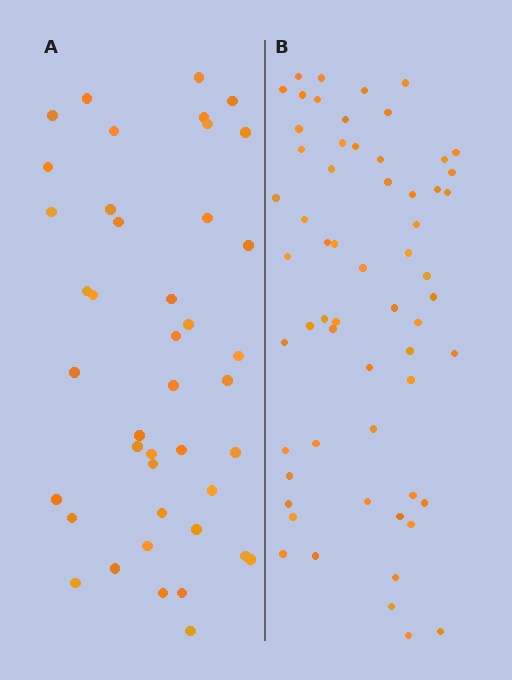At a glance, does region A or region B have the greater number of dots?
Region B (the right region) has more dots.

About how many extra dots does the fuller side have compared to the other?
Region B has approximately 20 more dots than region A.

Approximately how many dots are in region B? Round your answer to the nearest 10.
About 60 dots.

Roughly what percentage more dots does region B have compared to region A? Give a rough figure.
About 45% more.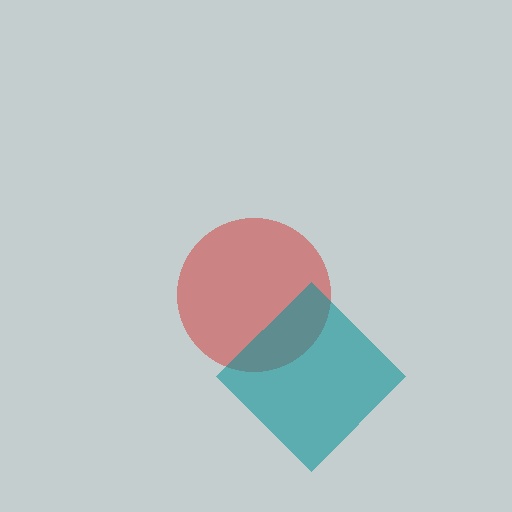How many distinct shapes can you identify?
There are 2 distinct shapes: a red circle, a teal diamond.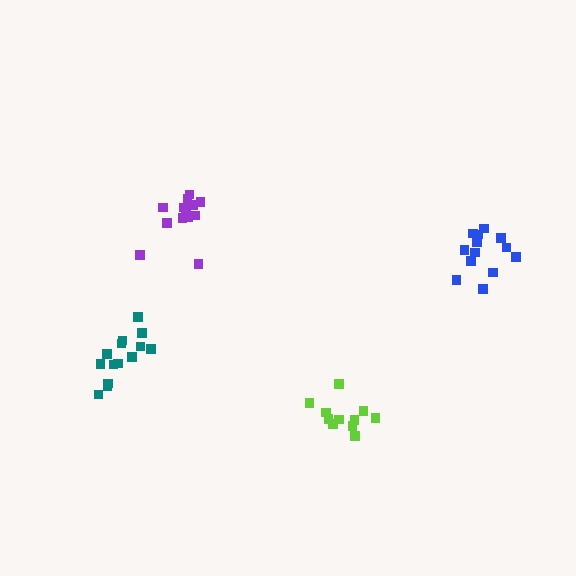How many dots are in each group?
Group 1: 13 dots, Group 2: 14 dots, Group 3: 13 dots, Group 4: 11 dots (51 total).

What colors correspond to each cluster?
The clusters are colored: purple, teal, blue, lime.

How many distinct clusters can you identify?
There are 4 distinct clusters.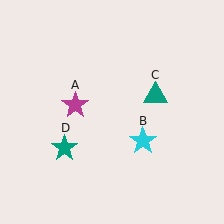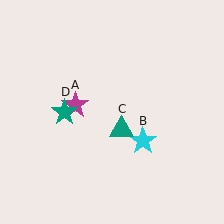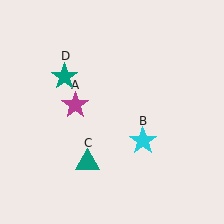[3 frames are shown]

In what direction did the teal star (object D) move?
The teal star (object D) moved up.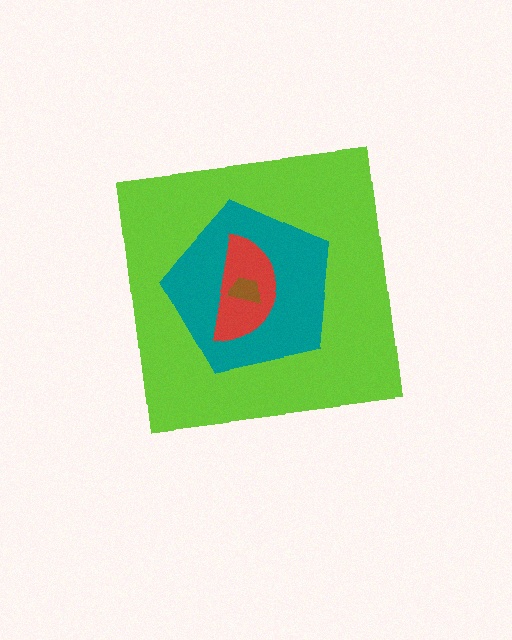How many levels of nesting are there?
4.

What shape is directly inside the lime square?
The teal pentagon.